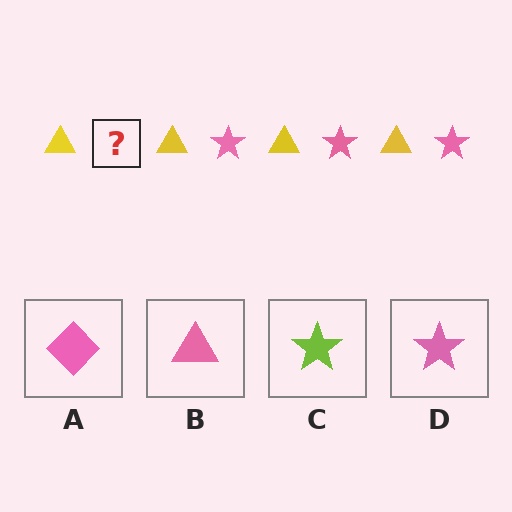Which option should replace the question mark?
Option D.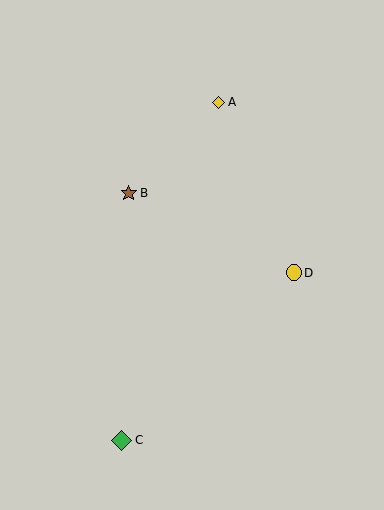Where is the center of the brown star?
The center of the brown star is at (129, 193).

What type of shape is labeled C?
Shape C is a green diamond.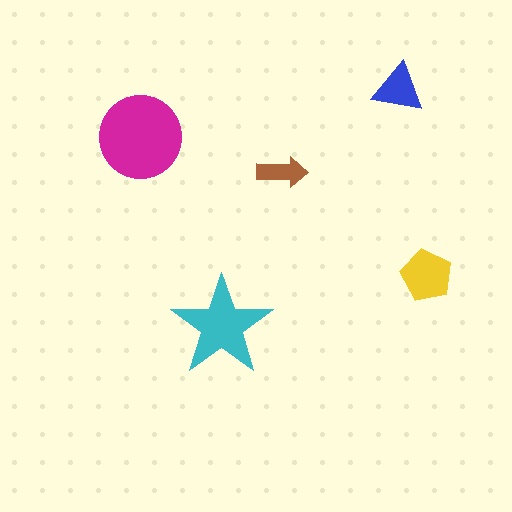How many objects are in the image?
There are 5 objects in the image.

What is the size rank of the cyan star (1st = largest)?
2nd.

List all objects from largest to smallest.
The magenta circle, the cyan star, the yellow pentagon, the blue triangle, the brown arrow.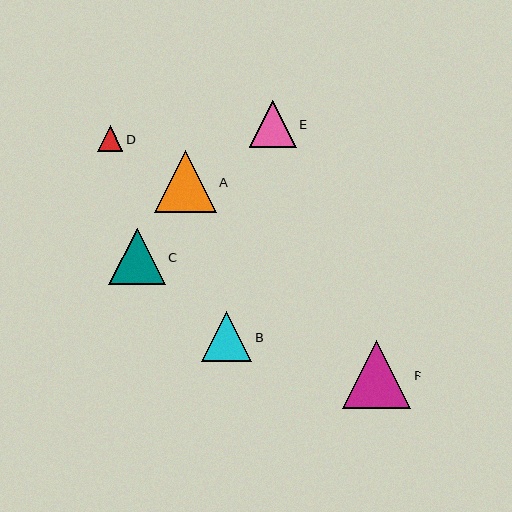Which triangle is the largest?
Triangle F is the largest with a size of approximately 68 pixels.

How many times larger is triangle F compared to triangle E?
Triangle F is approximately 1.5 times the size of triangle E.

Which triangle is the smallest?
Triangle D is the smallest with a size of approximately 25 pixels.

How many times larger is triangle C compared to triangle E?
Triangle C is approximately 1.2 times the size of triangle E.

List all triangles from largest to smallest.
From largest to smallest: F, A, C, B, E, D.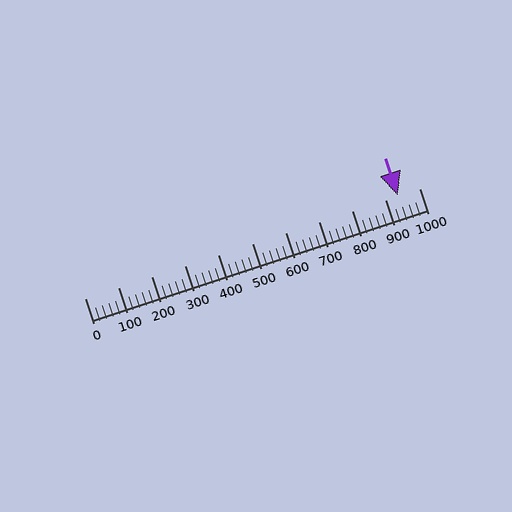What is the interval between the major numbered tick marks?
The major tick marks are spaced 100 units apart.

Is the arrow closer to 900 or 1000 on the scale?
The arrow is closer to 900.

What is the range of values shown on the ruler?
The ruler shows values from 0 to 1000.